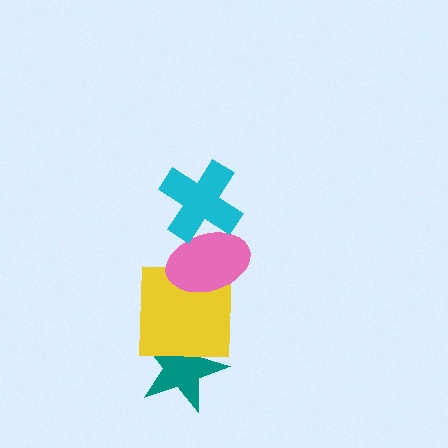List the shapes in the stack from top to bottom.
From top to bottom: the cyan cross, the pink ellipse, the yellow square, the teal star.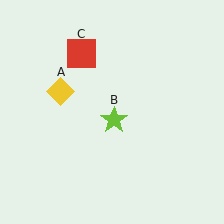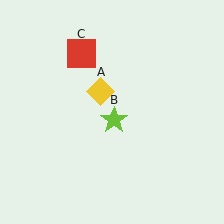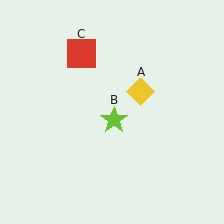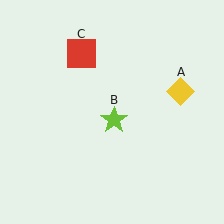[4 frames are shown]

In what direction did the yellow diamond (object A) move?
The yellow diamond (object A) moved right.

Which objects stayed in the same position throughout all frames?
Lime star (object B) and red square (object C) remained stationary.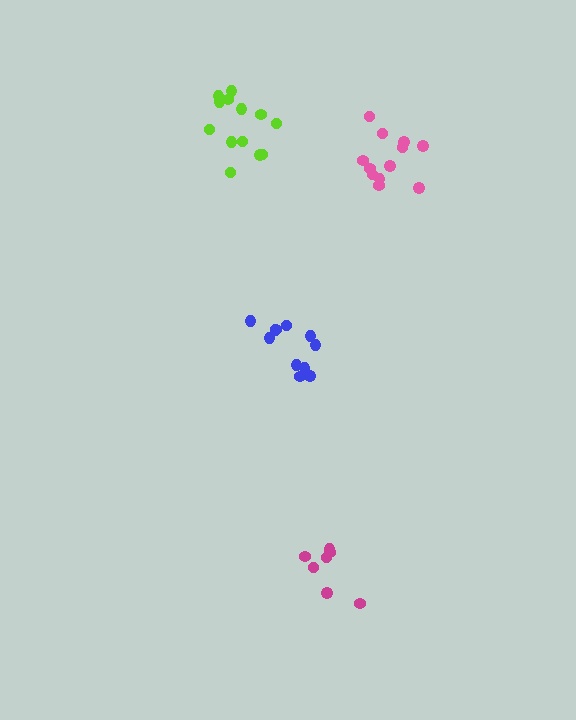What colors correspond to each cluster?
The clusters are colored: blue, lime, magenta, pink.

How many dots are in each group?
Group 1: 11 dots, Group 2: 13 dots, Group 3: 7 dots, Group 4: 12 dots (43 total).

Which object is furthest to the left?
The lime cluster is leftmost.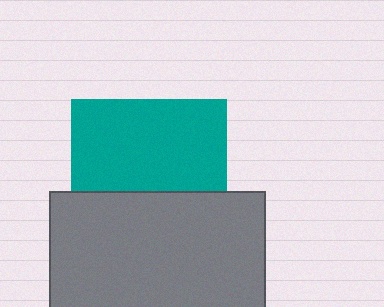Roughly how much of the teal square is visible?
About half of it is visible (roughly 59%).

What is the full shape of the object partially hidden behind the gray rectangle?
The partially hidden object is a teal square.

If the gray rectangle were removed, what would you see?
You would see the complete teal square.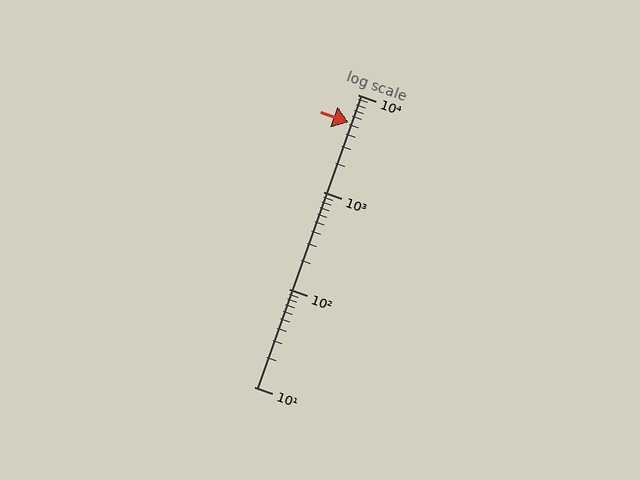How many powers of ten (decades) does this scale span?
The scale spans 3 decades, from 10 to 10000.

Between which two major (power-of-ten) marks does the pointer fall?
The pointer is between 1000 and 10000.